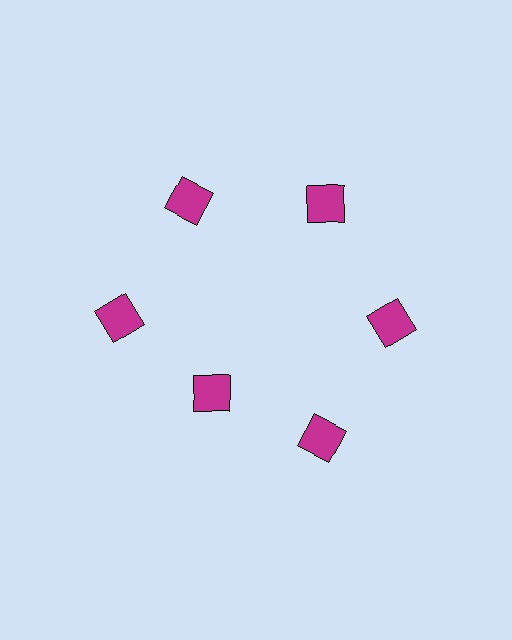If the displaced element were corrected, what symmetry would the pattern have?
It would have 6-fold rotational symmetry — the pattern would map onto itself every 60 degrees.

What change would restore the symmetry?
The symmetry would be restored by moving it outward, back onto the ring so that all 6 squares sit at equal angles and equal distance from the center.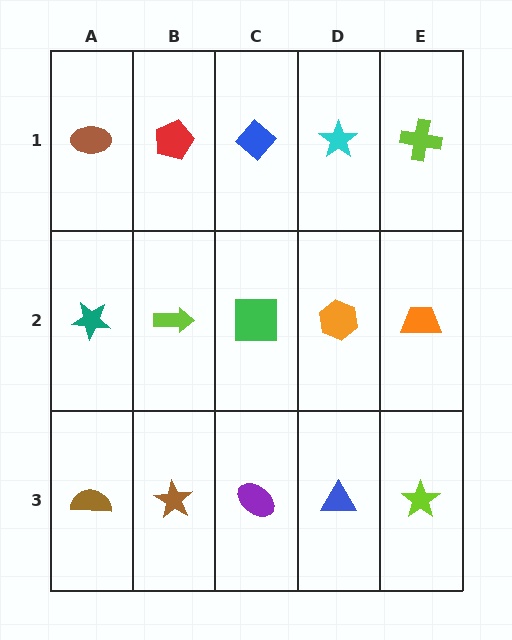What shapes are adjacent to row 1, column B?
A lime arrow (row 2, column B), a brown ellipse (row 1, column A), a blue diamond (row 1, column C).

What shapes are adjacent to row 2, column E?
A lime cross (row 1, column E), a lime star (row 3, column E), an orange hexagon (row 2, column D).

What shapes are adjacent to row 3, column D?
An orange hexagon (row 2, column D), a purple ellipse (row 3, column C), a lime star (row 3, column E).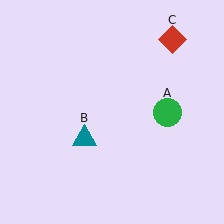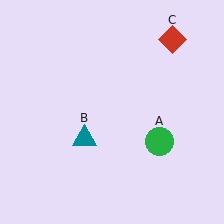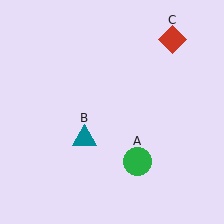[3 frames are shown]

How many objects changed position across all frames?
1 object changed position: green circle (object A).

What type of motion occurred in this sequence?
The green circle (object A) rotated clockwise around the center of the scene.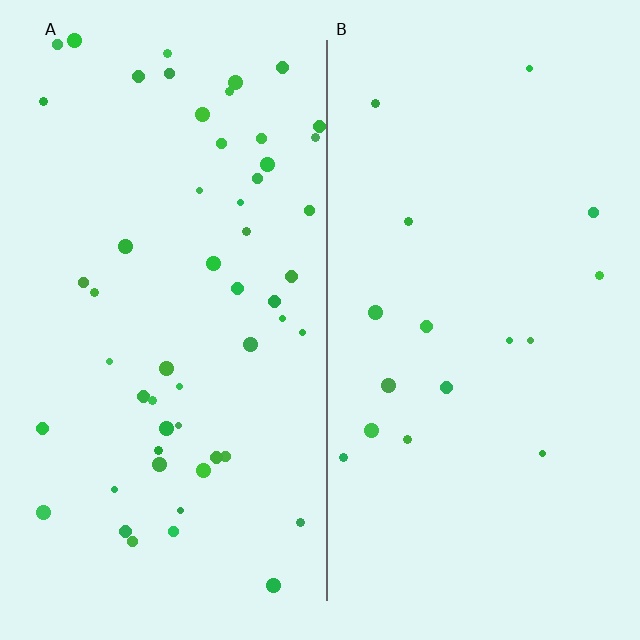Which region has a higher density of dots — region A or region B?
A (the left).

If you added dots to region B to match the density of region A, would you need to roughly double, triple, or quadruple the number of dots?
Approximately triple.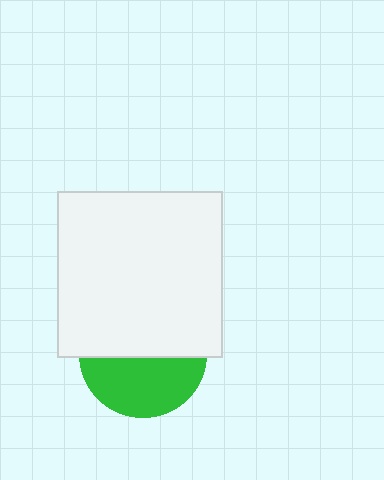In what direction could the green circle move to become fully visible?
The green circle could move down. That would shift it out from behind the white square entirely.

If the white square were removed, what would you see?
You would see the complete green circle.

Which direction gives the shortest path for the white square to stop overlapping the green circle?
Moving up gives the shortest separation.